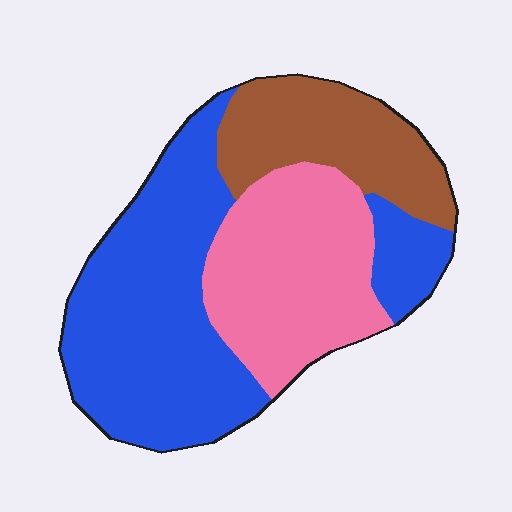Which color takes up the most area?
Blue, at roughly 50%.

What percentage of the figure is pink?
Pink covers roughly 30% of the figure.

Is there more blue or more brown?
Blue.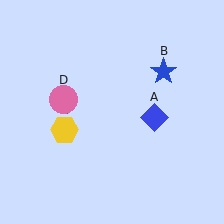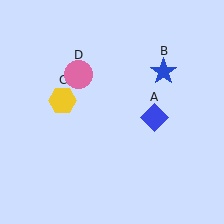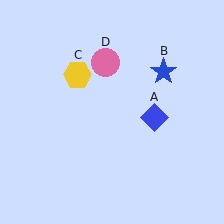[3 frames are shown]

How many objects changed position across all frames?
2 objects changed position: yellow hexagon (object C), pink circle (object D).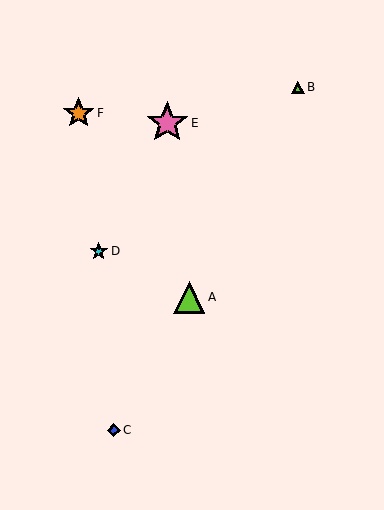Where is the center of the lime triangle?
The center of the lime triangle is at (298, 87).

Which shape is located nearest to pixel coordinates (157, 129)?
The pink star (labeled E) at (167, 123) is nearest to that location.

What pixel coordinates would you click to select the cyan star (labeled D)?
Click at (99, 251) to select the cyan star D.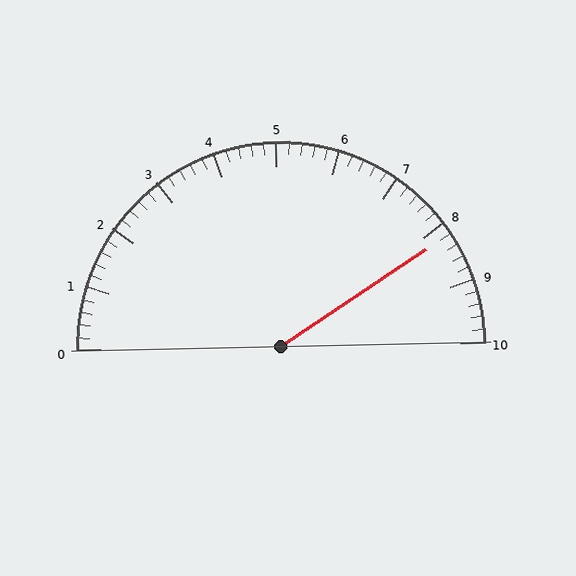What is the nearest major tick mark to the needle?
The nearest major tick mark is 8.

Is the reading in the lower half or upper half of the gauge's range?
The reading is in the upper half of the range (0 to 10).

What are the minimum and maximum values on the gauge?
The gauge ranges from 0 to 10.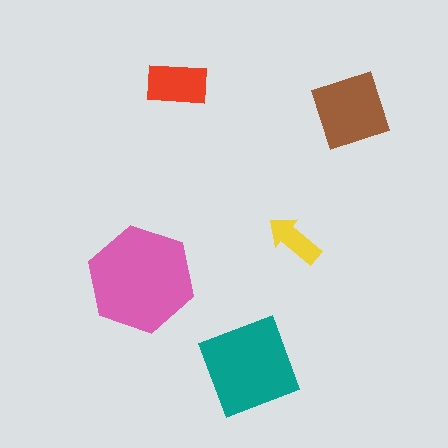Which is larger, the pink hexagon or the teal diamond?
The pink hexagon.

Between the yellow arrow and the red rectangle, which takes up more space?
The red rectangle.